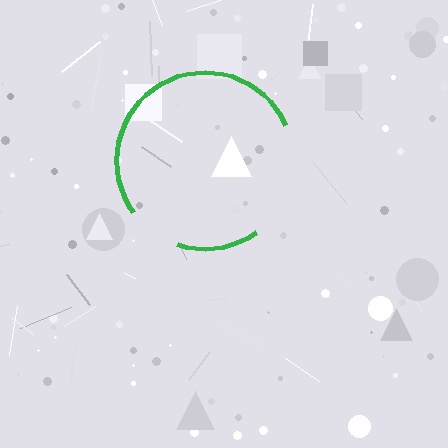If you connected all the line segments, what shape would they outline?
They would outline a circle.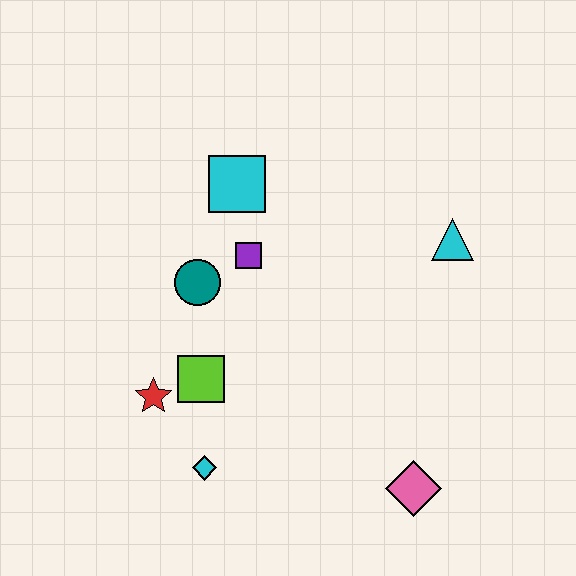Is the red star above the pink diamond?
Yes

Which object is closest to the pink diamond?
The cyan diamond is closest to the pink diamond.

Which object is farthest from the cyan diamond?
The cyan triangle is farthest from the cyan diamond.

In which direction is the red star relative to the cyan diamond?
The red star is above the cyan diamond.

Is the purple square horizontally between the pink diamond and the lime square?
Yes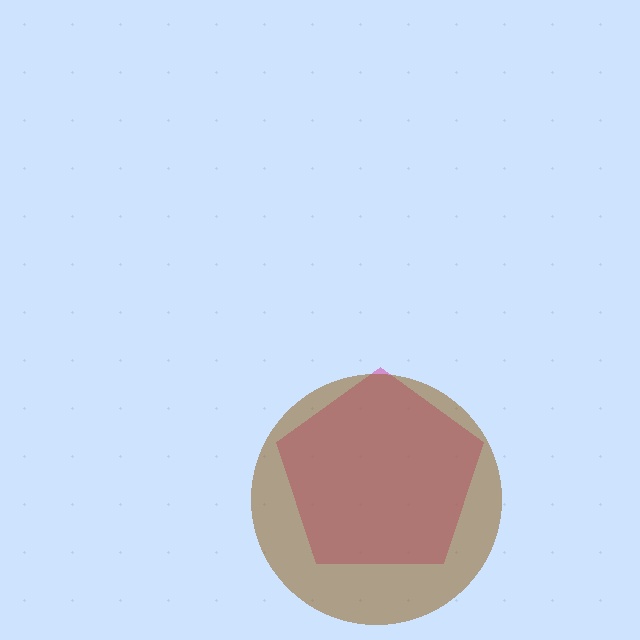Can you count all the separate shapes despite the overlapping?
Yes, there are 2 separate shapes.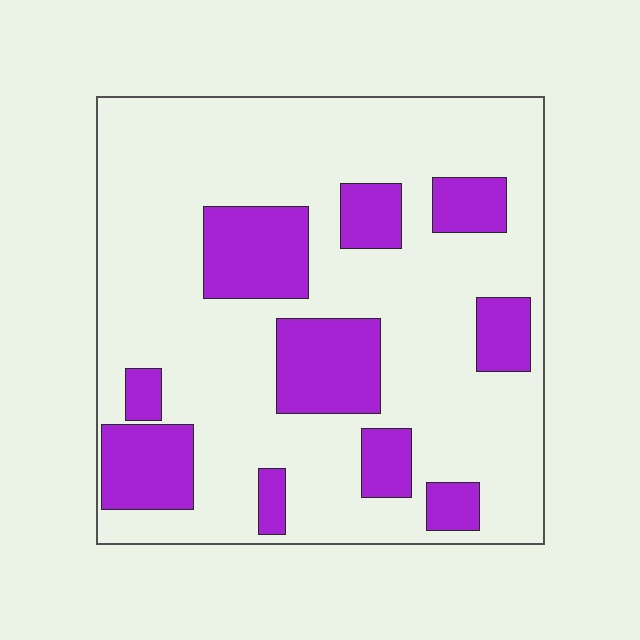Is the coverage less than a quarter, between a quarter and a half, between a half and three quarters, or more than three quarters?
Between a quarter and a half.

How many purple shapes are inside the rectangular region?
10.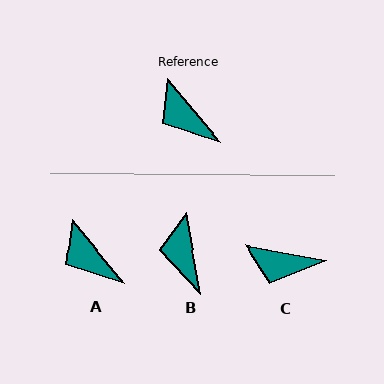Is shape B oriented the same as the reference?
No, it is off by about 30 degrees.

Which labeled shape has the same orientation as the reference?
A.